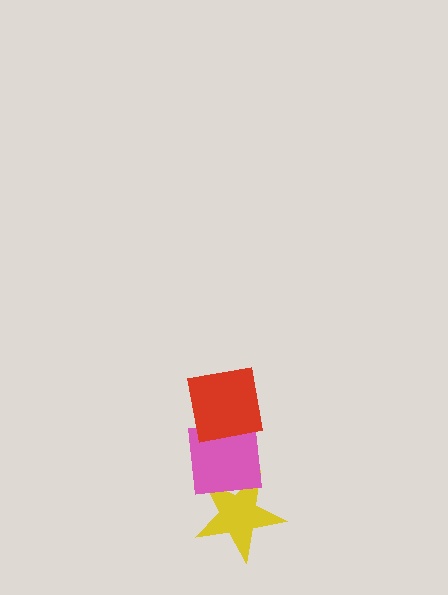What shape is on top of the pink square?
The red square is on top of the pink square.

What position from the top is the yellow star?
The yellow star is 3rd from the top.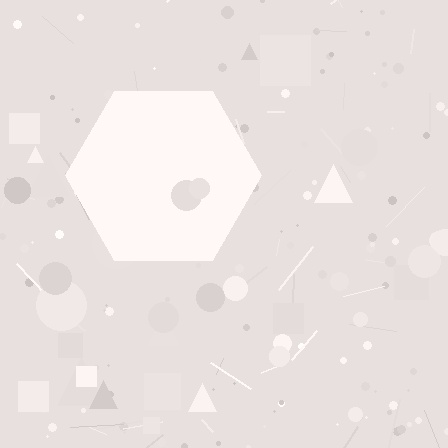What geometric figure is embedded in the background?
A hexagon is embedded in the background.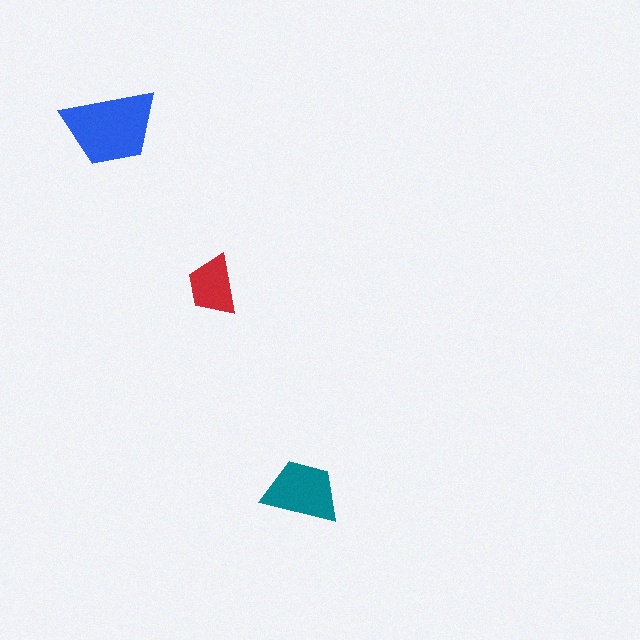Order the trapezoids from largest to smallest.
the blue one, the teal one, the red one.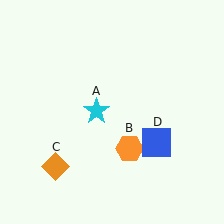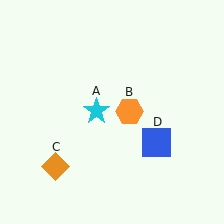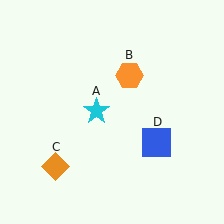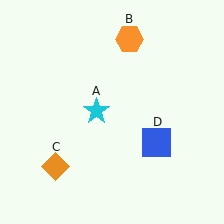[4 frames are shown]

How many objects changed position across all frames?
1 object changed position: orange hexagon (object B).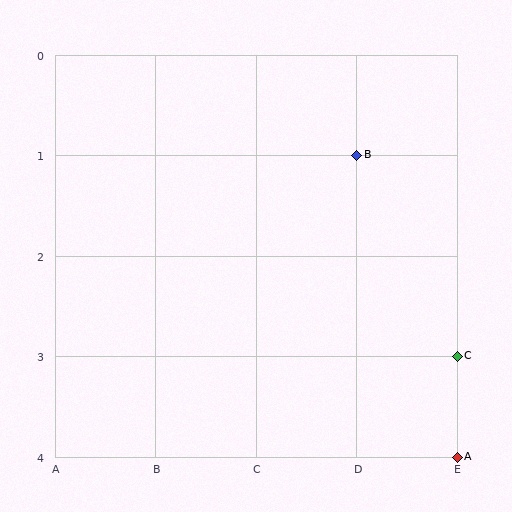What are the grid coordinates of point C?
Point C is at grid coordinates (E, 3).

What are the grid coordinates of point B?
Point B is at grid coordinates (D, 1).